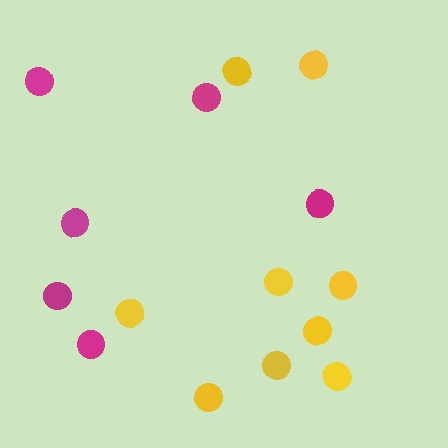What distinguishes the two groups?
There are 2 groups: one group of yellow circles (9) and one group of magenta circles (6).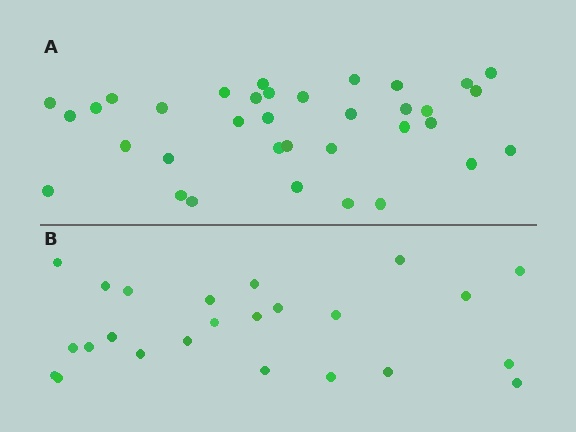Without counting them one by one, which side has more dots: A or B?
Region A (the top region) has more dots.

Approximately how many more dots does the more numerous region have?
Region A has roughly 12 or so more dots than region B.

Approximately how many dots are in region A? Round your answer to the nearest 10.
About 40 dots. (The exact count is 35, which rounds to 40.)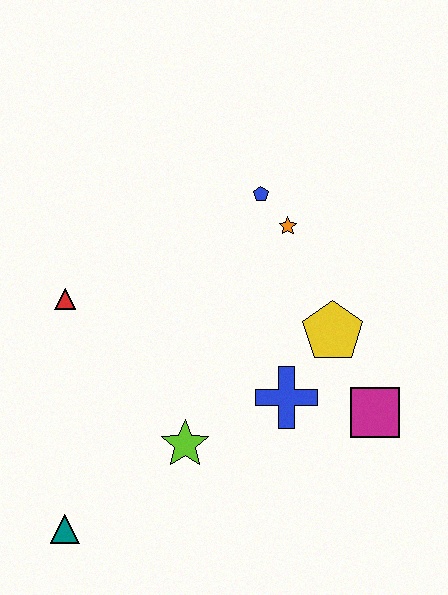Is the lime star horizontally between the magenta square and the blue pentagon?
No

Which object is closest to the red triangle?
The lime star is closest to the red triangle.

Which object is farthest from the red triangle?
The magenta square is farthest from the red triangle.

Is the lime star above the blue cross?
No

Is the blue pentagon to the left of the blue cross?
Yes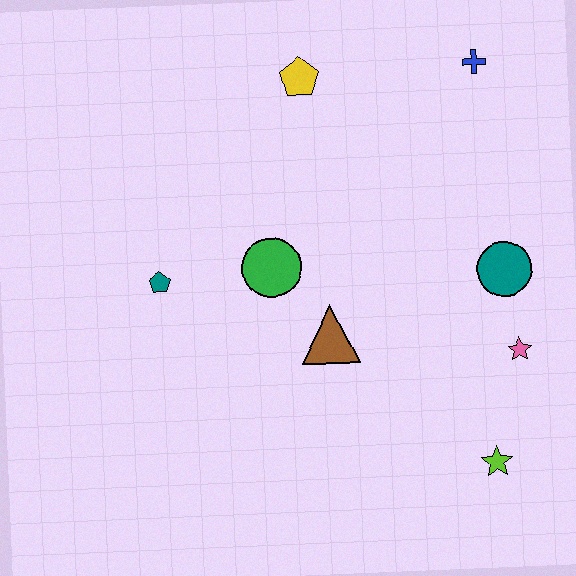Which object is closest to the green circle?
The brown triangle is closest to the green circle.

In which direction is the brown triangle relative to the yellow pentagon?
The brown triangle is below the yellow pentagon.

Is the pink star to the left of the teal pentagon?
No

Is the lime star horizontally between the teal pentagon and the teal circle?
Yes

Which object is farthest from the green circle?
The lime star is farthest from the green circle.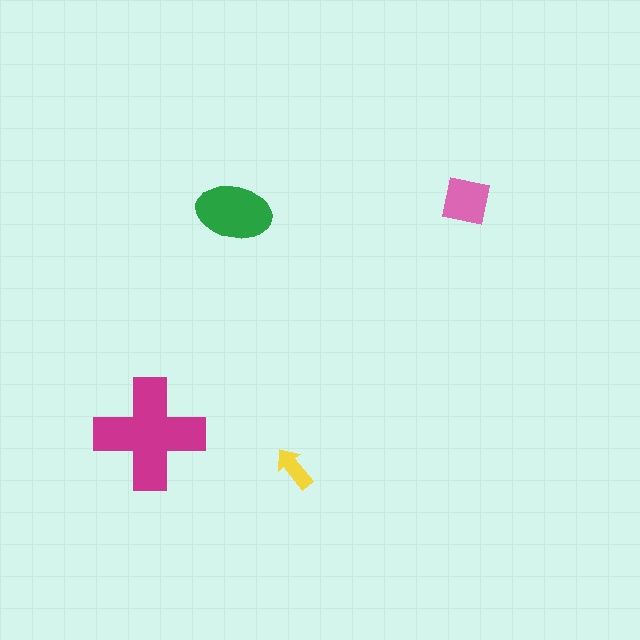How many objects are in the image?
There are 4 objects in the image.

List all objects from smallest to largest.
The yellow arrow, the pink square, the green ellipse, the magenta cross.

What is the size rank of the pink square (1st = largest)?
3rd.